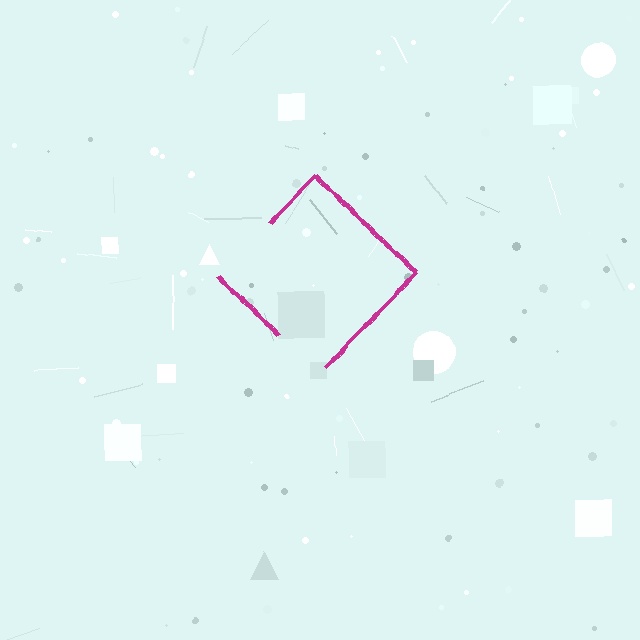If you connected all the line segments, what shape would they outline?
They would outline a diamond.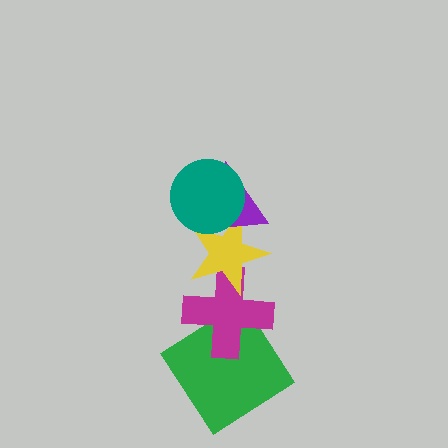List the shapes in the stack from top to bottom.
From top to bottom: the teal circle, the purple triangle, the yellow star, the magenta cross, the green diamond.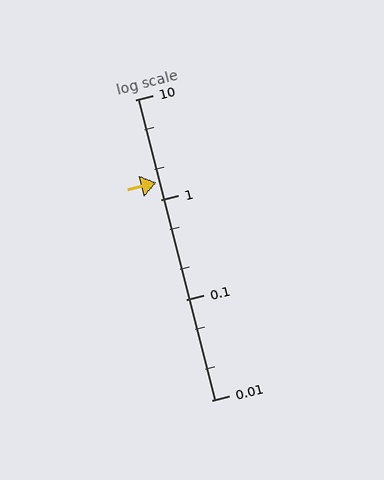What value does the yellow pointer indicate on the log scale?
The pointer indicates approximately 1.5.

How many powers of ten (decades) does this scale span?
The scale spans 3 decades, from 0.01 to 10.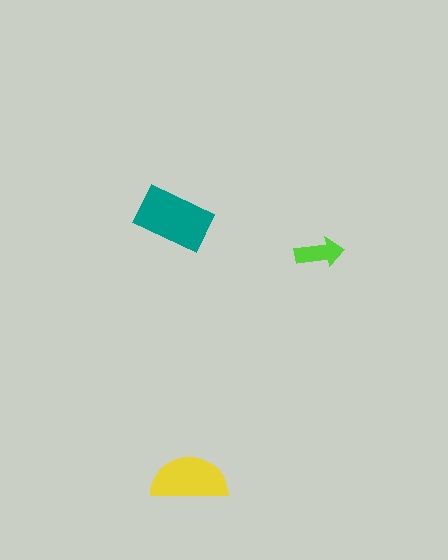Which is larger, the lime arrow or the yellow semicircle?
The yellow semicircle.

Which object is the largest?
The teal rectangle.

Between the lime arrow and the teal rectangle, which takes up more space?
The teal rectangle.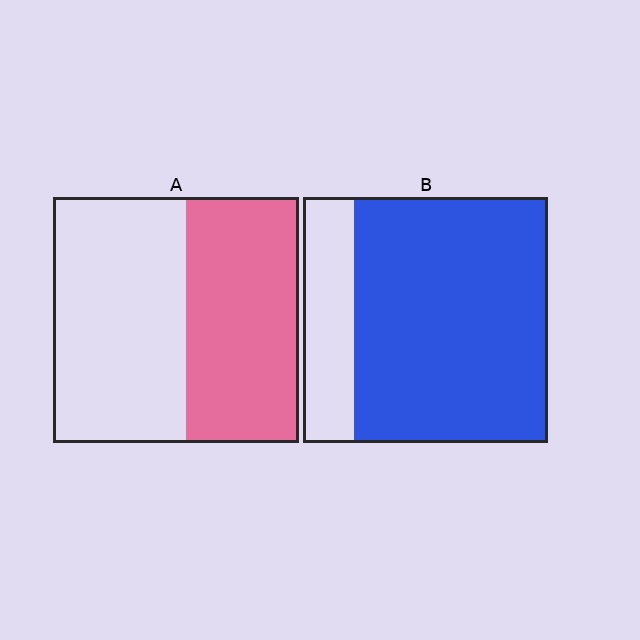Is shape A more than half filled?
No.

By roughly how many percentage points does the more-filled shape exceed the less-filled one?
By roughly 35 percentage points (B over A).